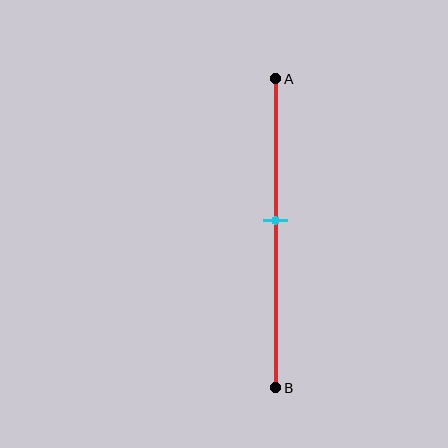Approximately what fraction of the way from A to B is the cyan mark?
The cyan mark is approximately 45% of the way from A to B.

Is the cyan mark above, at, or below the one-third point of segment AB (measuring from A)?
The cyan mark is below the one-third point of segment AB.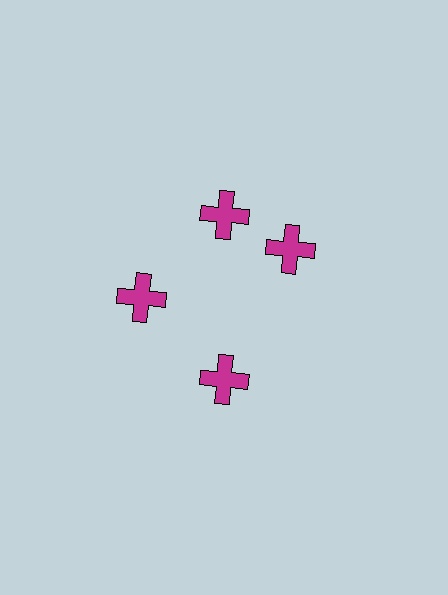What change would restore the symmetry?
The symmetry would be restored by rotating it back into even spacing with its neighbors so that all 4 crosses sit at equal angles and equal distance from the center.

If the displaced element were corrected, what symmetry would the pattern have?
It would have 4-fold rotational symmetry — the pattern would map onto itself every 90 degrees.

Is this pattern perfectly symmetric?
No. The 4 magenta crosses are arranged in a ring, but one element near the 3 o'clock position is rotated out of alignment along the ring, breaking the 4-fold rotational symmetry.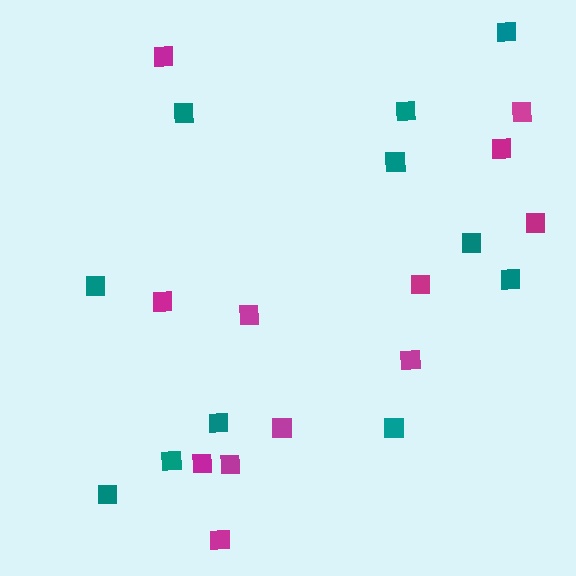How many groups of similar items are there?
There are 2 groups: one group of magenta squares (12) and one group of teal squares (11).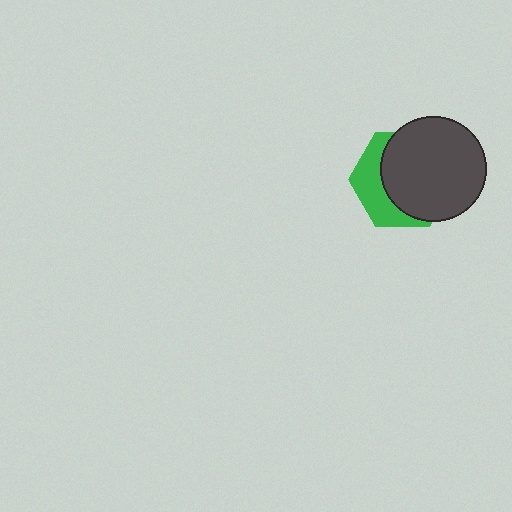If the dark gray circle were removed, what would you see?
You would see the complete green hexagon.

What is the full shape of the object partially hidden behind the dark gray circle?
The partially hidden object is a green hexagon.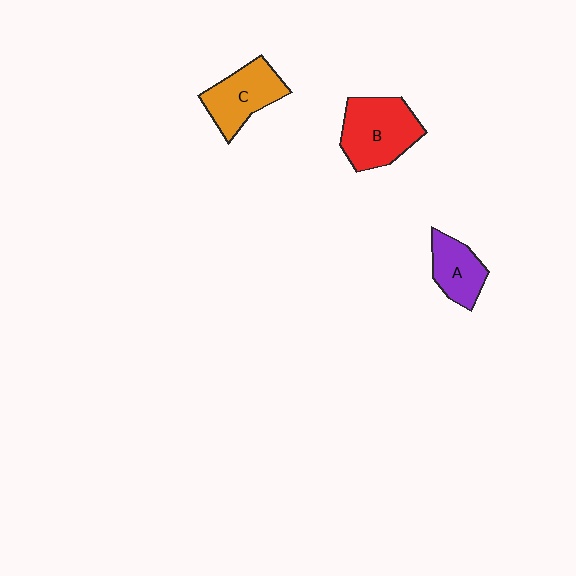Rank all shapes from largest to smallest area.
From largest to smallest: B (red), C (orange), A (purple).